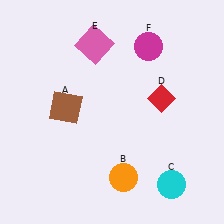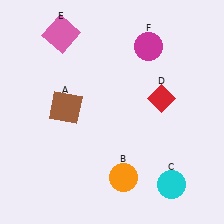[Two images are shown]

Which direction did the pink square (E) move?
The pink square (E) moved left.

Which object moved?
The pink square (E) moved left.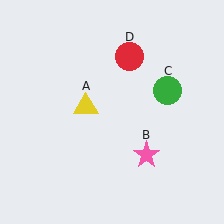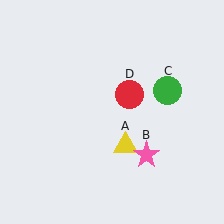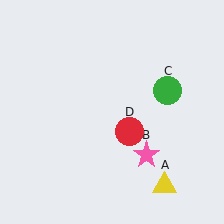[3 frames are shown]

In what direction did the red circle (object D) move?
The red circle (object D) moved down.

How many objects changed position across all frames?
2 objects changed position: yellow triangle (object A), red circle (object D).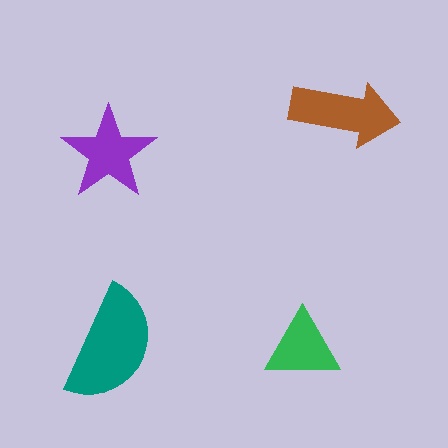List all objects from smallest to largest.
The green triangle, the purple star, the brown arrow, the teal semicircle.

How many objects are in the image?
There are 4 objects in the image.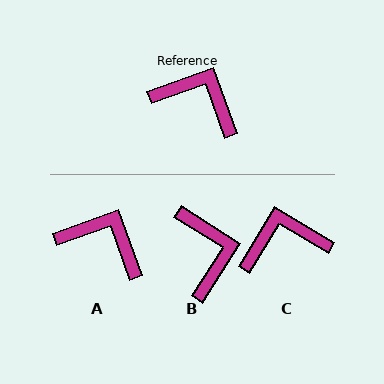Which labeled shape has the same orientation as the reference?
A.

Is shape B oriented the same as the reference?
No, it is off by about 52 degrees.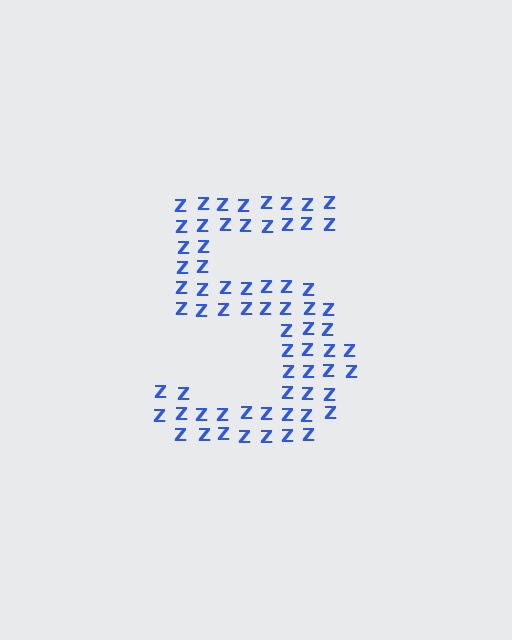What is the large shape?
The large shape is the digit 5.